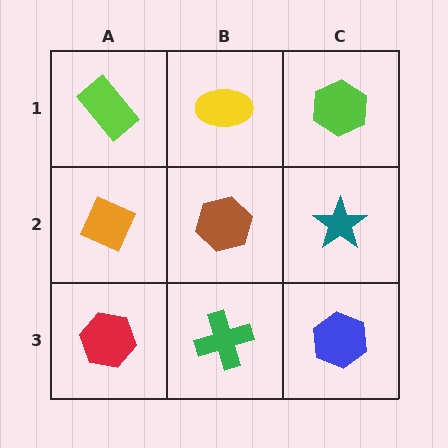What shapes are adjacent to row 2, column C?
A lime hexagon (row 1, column C), a blue hexagon (row 3, column C), a brown hexagon (row 2, column B).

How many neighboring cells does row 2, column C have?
3.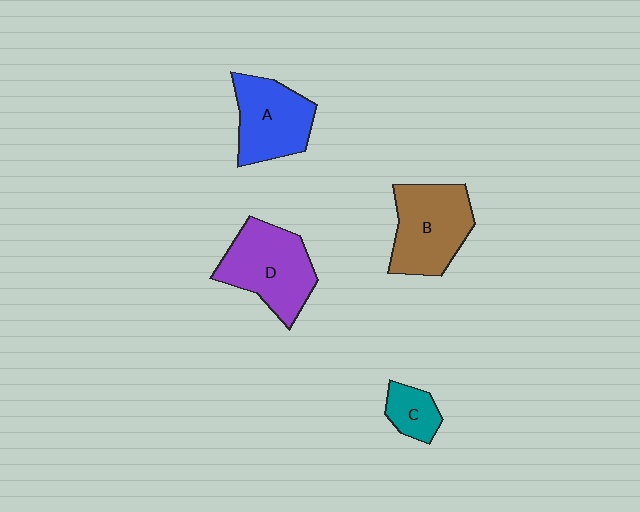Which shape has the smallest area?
Shape C (teal).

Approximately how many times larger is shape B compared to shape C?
Approximately 2.6 times.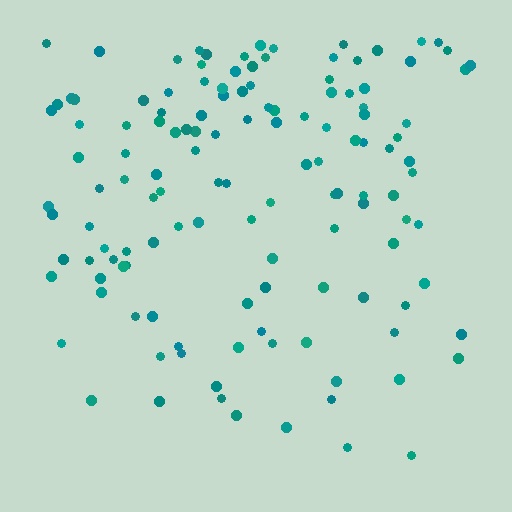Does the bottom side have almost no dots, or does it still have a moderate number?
Still a moderate number, just noticeably fewer than the top.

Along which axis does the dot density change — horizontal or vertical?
Vertical.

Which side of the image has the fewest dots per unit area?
The bottom.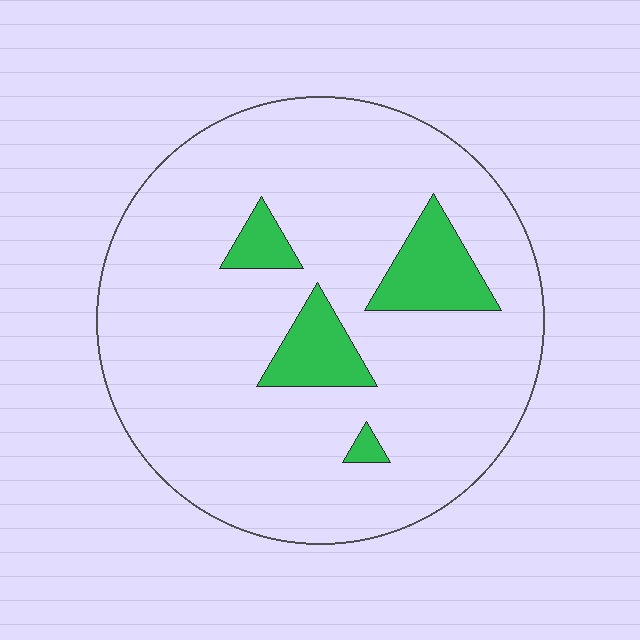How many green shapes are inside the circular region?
4.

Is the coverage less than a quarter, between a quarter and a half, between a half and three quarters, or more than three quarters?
Less than a quarter.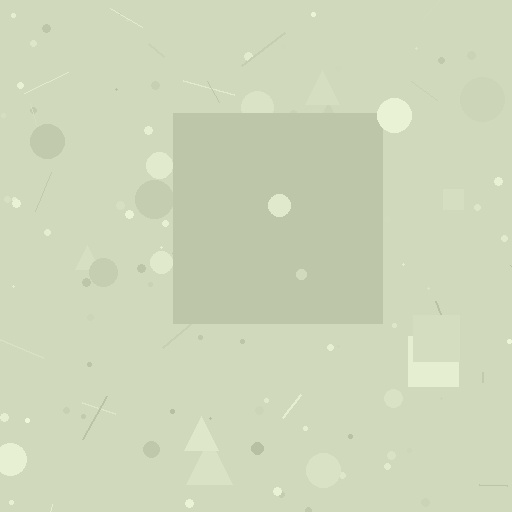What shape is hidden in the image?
A square is hidden in the image.